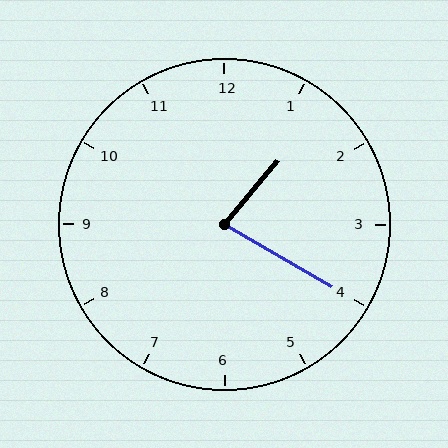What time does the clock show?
1:20.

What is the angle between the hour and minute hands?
Approximately 80 degrees.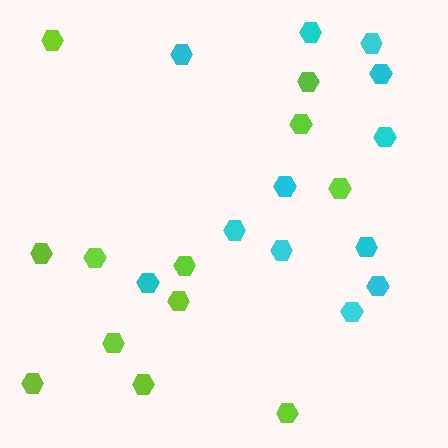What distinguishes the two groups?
There are 2 groups: one group of lime hexagons (12) and one group of cyan hexagons (12).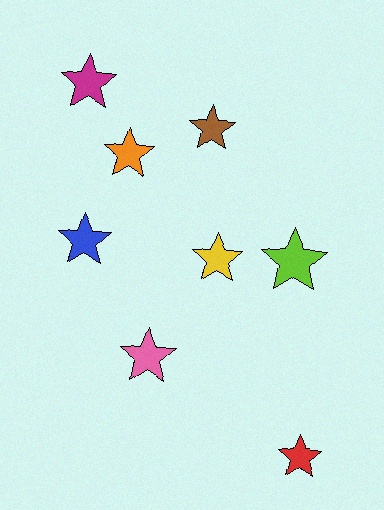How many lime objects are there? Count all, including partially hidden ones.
There is 1 lime object.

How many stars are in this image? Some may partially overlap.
There are 8 stars.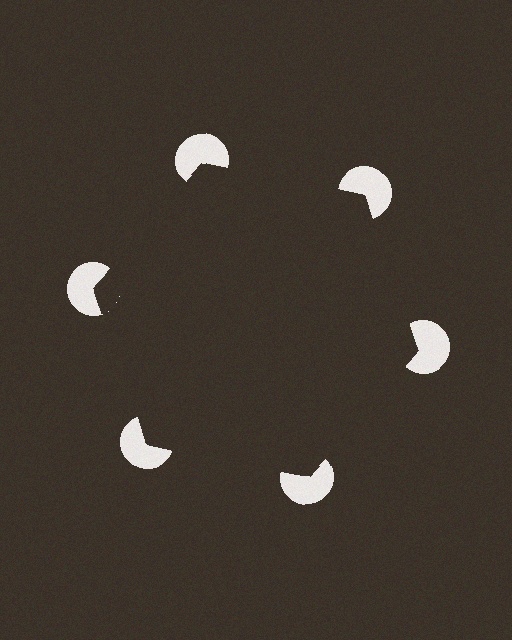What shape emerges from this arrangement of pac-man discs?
An illusory hexagon — its edges are inferred from the aligned wedge cuts in the pac-man discs, not physically drawn.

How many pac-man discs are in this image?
There are 6 — one at each vertex of the illusory hexagon.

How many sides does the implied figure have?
6 sides.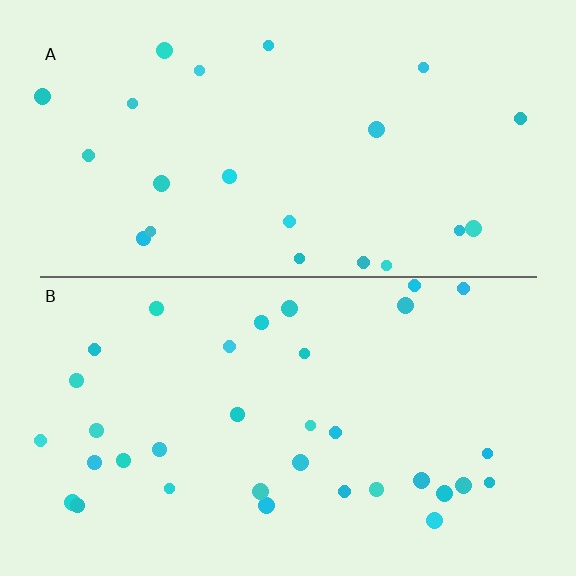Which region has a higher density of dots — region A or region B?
B (the bottom).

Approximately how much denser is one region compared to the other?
Approximately 1.5× — region B over region A.